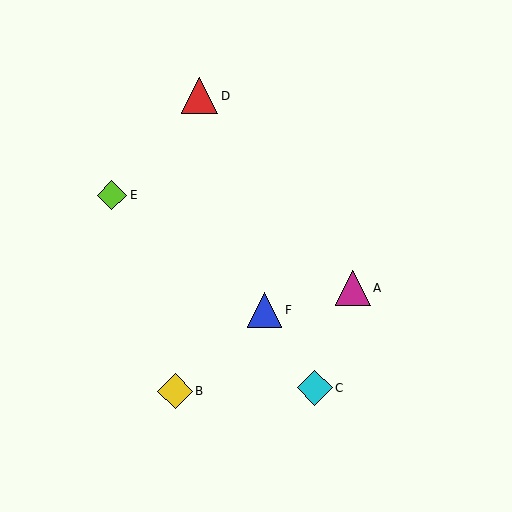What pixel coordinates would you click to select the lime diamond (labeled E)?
Click at (112, 195) to select the lime diamond E.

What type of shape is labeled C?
Shape C is a cyan diamond.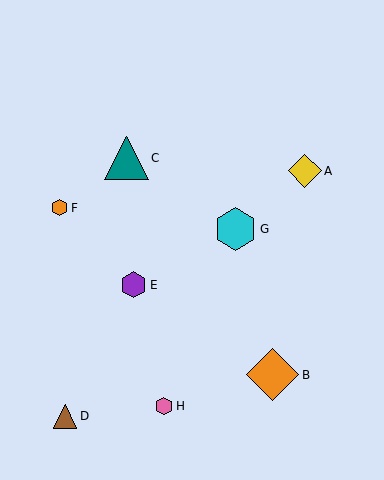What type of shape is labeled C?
Shape C is a teal triangle.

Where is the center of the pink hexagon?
The center of the pink hexagon is at (164, 406).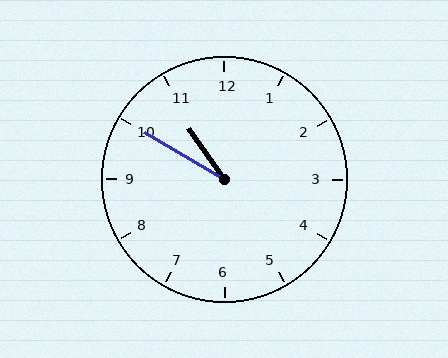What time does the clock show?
10:50.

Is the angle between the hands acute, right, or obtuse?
It is acute.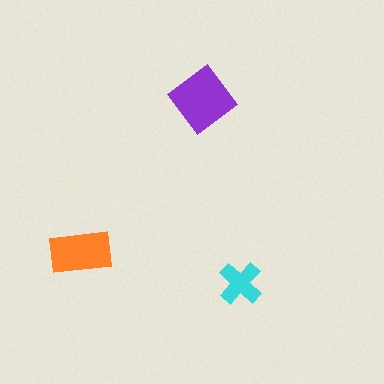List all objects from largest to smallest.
The purple diamond, the orange rectangle, the cyan cross.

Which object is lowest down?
The cyan cross is bottommost.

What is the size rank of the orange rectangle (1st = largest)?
2nd.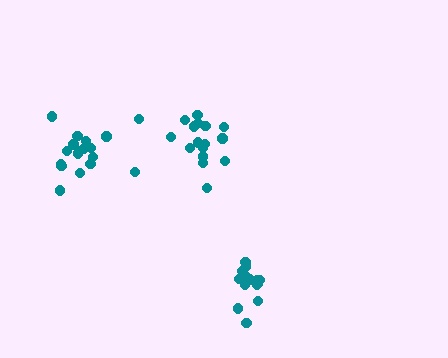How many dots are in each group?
Group 1: 14 dots, Group 2: 17 dots, Group 3: 16 dots (47 total).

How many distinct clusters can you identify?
There are 3 distinct clusters.